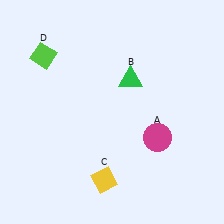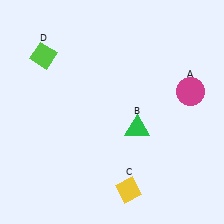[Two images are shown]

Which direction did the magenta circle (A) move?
The magenta circle (A) moved up.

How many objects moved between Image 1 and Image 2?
3 objects moved between the two images.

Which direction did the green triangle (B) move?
The green triangle (B) moved down.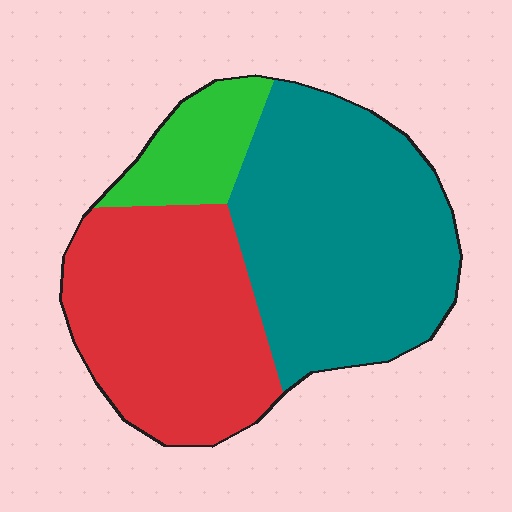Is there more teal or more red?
Teal.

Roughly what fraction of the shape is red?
Red covers 39% of the shape.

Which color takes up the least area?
Green, at roughly 10%.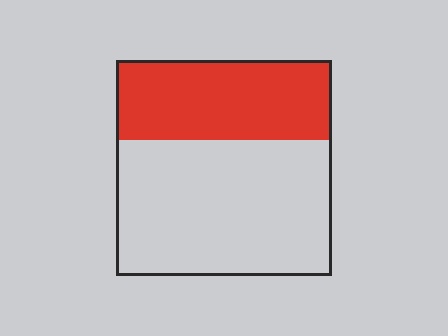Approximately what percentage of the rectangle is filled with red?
Approximately 35%.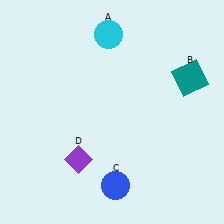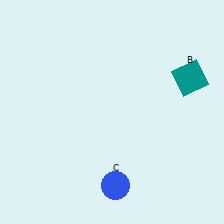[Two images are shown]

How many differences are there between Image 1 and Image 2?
There are 2 differences between the two images.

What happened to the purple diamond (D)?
The purple diamond (D) was removed in Image 2. It was in the bottom-left area of Image 1.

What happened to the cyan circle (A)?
The cyan circle (A) was removed in Image 2. It was in the top-left area of Image 1.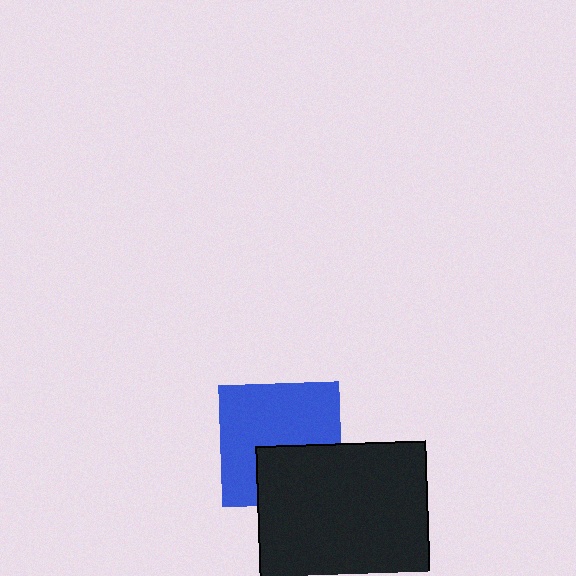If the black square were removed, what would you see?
You would see the complete blue square.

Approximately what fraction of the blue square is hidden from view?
Roughly 35% of the blue square is hidden behind the black square.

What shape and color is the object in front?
The object in front is a black square.